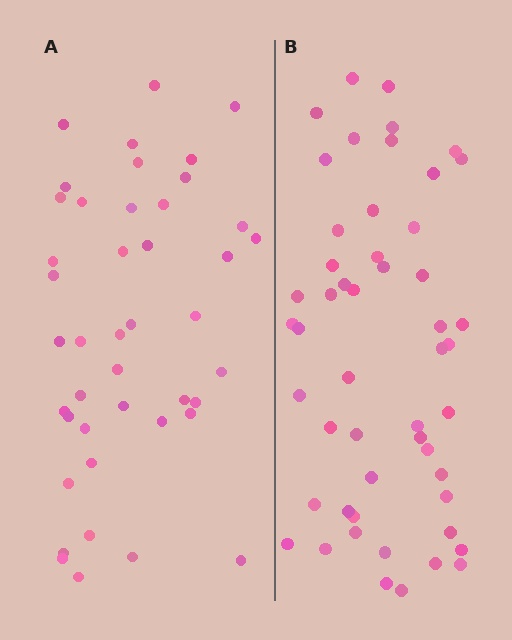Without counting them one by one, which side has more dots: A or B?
Region B (the right region) has more dots.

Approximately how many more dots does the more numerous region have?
Region B has roughly 8 or so more dots than region A.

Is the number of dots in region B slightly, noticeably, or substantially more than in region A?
Region B has only slightly more — the two regions are fairly close. The ratio is roughly 1.2 to 1.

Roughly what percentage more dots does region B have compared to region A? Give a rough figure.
About 20% more.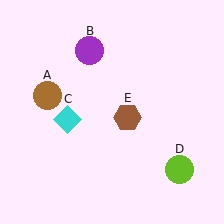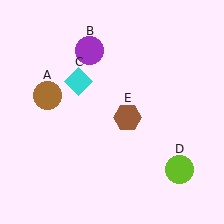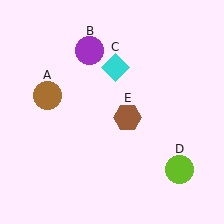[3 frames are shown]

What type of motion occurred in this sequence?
The cyan diamond (object C) rotated clockwise around the center of the scene.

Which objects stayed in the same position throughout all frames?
Brown circle (object A) and purple circle (object B) and lime circle (object D) and brown hexagon (object E) remained stationary.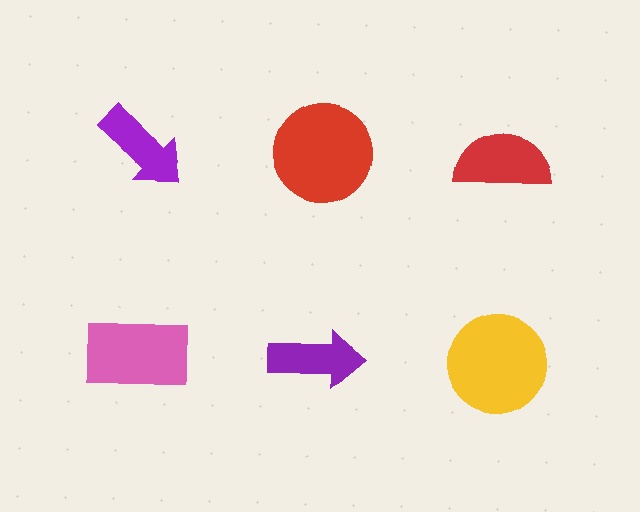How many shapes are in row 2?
3 shapes.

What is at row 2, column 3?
A yellow circle.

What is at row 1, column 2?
A red circle.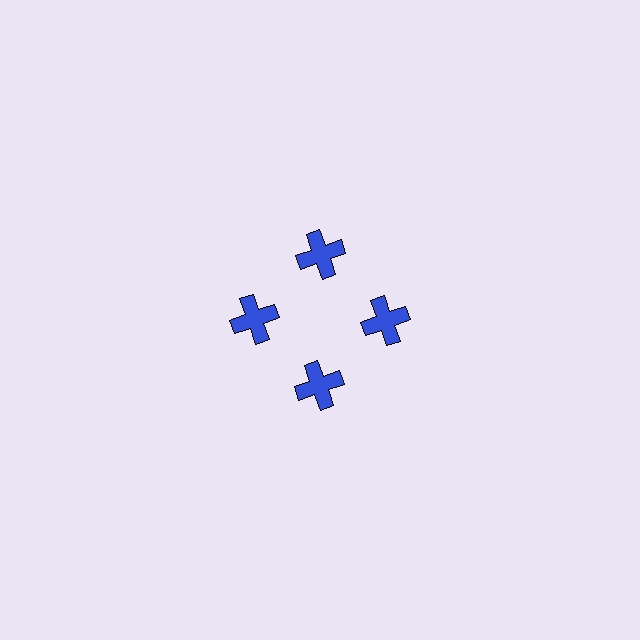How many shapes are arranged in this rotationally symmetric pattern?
There are 4 shapes, arranged in 4 groups of 1.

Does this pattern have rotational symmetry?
Yes, this pattern has 4-fold rotational symmetry. It looks the same after rotating 90 degrees around the center.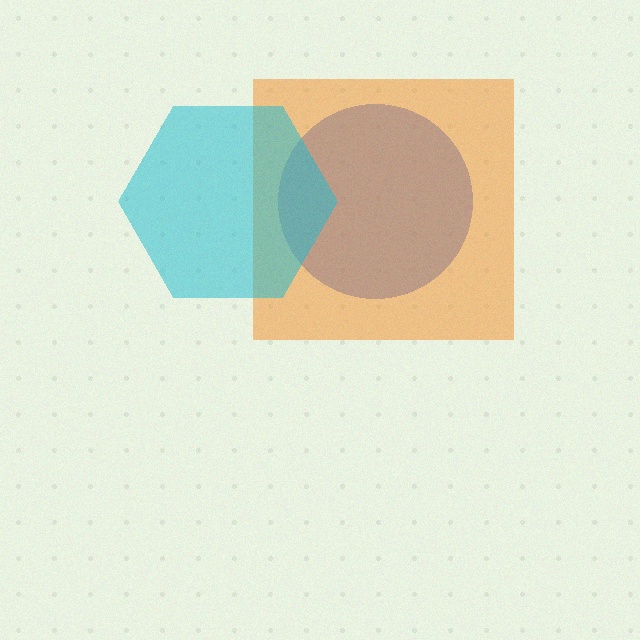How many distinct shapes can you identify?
There are 3 distinct shapes: a blue circle, an orange square, a cyan hexagon.